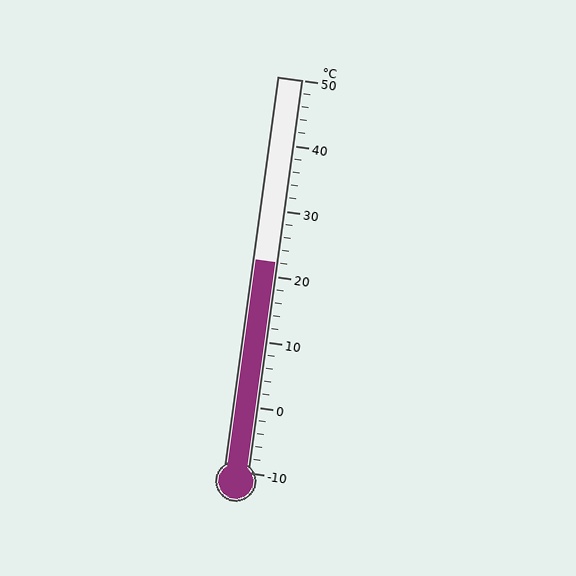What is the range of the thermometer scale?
The thermometer scale ranges from -10°C to 50°C.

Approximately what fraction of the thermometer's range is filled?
The thermometer is filled to approximately 55% of its range.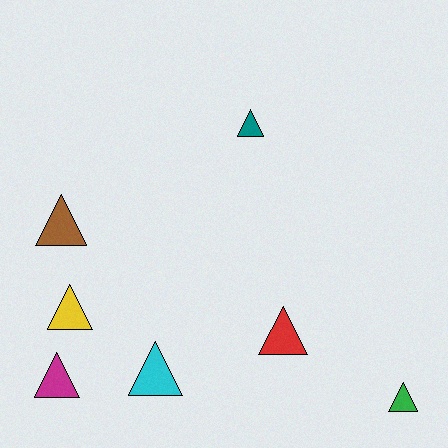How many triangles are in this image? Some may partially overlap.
There are 7 triangles.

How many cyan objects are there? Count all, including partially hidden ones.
There is 1 cyan object.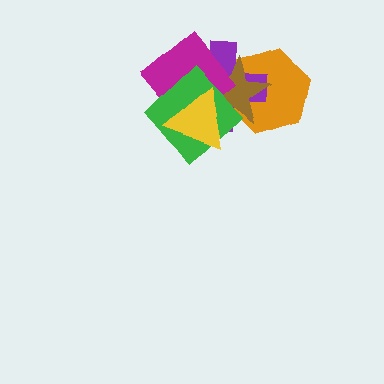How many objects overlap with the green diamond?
4 objects overlap with the green diamond.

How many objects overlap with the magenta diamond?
4 objects overlap with the magenta diamond.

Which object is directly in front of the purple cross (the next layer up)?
The brown star is directly in front of the purple cross.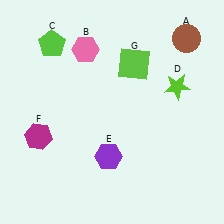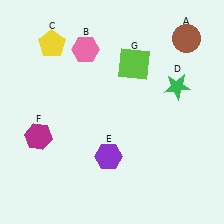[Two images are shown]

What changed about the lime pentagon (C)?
In Image 1, C is lime. In Image 2, it changed to yellow.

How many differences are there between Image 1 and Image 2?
There are 2 differences between the two images.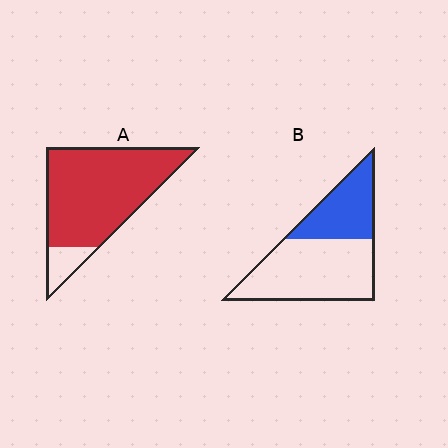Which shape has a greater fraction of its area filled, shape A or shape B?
Shape A.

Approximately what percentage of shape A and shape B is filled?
A is approximately 90% and B is approximately 35%.